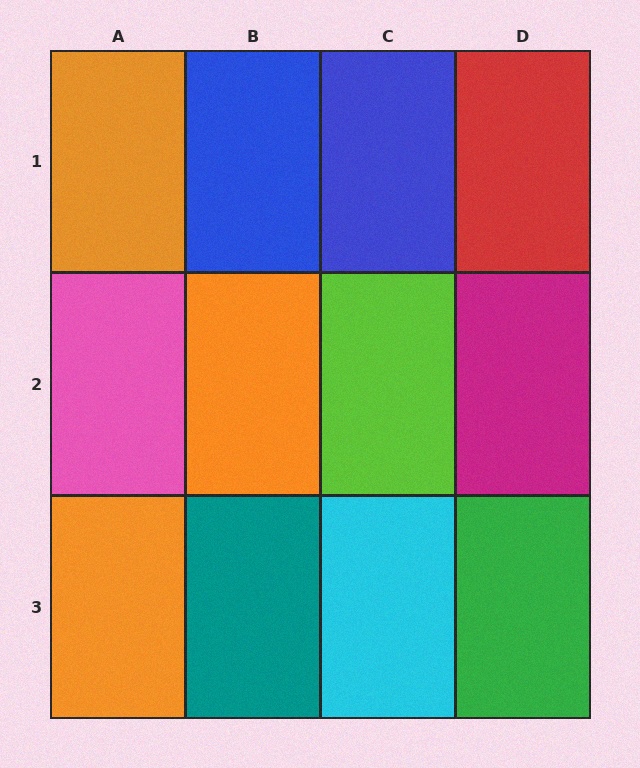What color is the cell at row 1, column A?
Orange.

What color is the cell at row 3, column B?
Teal.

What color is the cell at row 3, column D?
Green.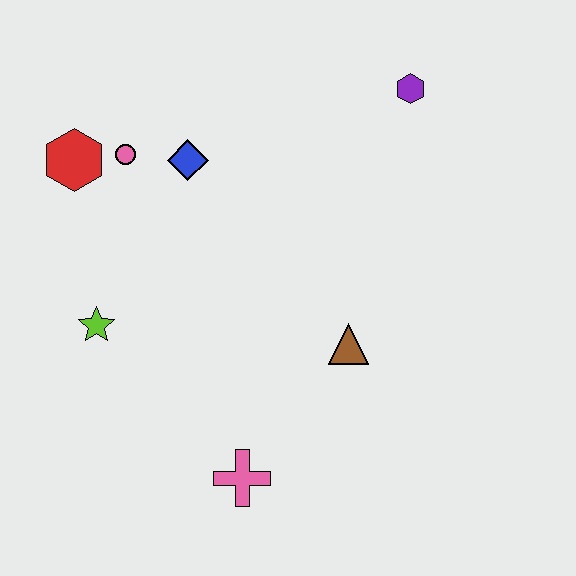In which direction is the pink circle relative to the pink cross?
The pink circle is above the pink cross.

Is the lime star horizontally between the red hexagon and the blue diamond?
Yes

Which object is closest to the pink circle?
The red hexagon is closest to the pink circle.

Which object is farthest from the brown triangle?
The red hexagon is farthest from the brown triangle.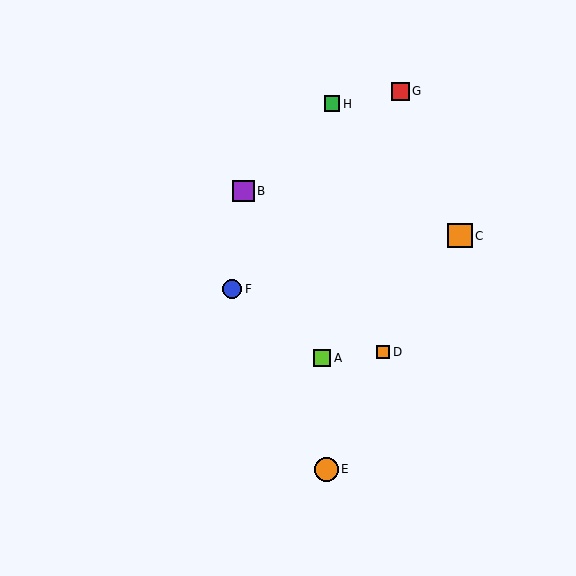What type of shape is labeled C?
Shape C is an orange square.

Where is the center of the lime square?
The center of the lime square is at (322, 358).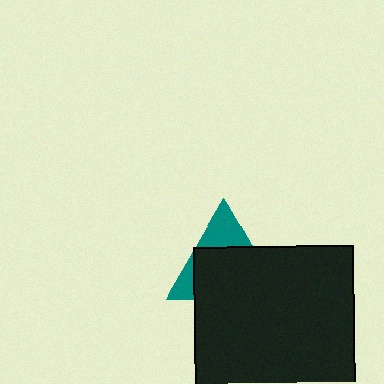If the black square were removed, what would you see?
You would see the complete teal triangle.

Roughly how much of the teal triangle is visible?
A small part of it is visible (roughly 35%).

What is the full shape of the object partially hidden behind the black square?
The partially hidden object is a teal triangle.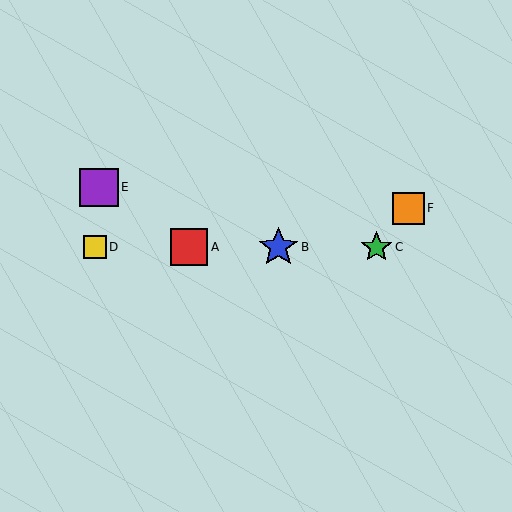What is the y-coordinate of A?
Object A is at y≈247.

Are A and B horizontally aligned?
Yes, both are at y≈247.